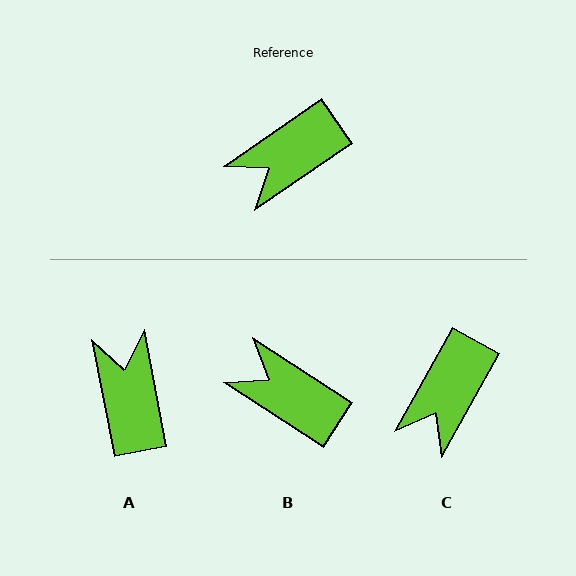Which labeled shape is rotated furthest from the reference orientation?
A, about 114 degrees away.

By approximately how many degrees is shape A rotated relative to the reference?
Approximately 114 degrees clockwise.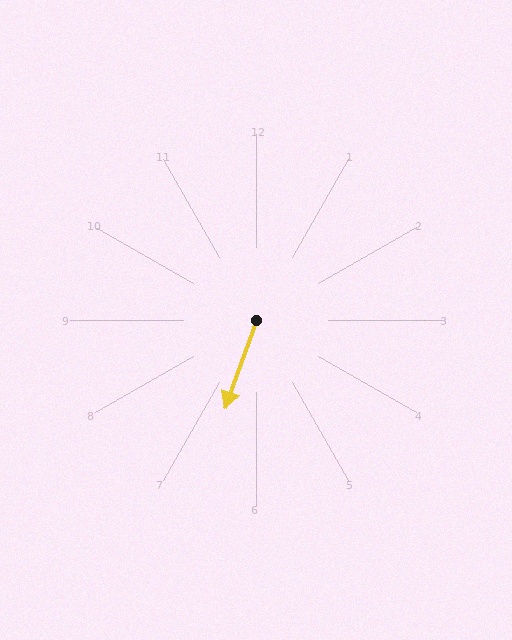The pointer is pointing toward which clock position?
Roughly 7 o'clock.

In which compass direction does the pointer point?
South.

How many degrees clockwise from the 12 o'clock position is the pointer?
Approximately 200 degrees.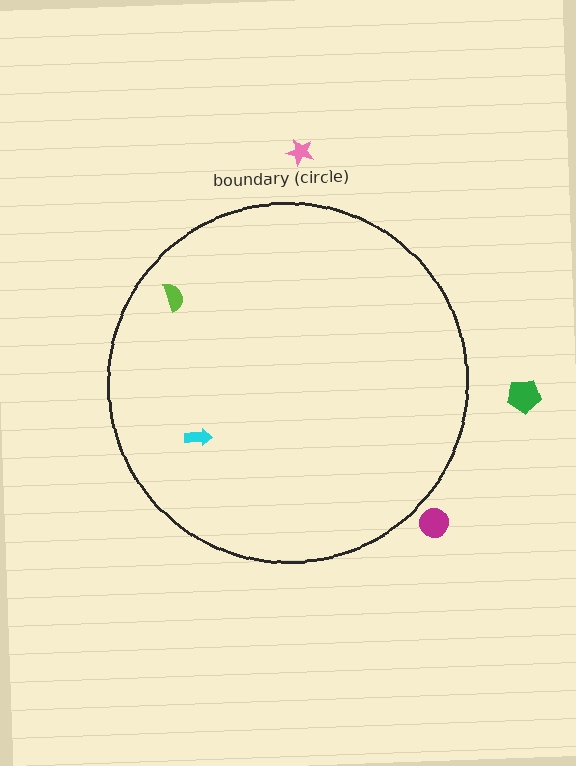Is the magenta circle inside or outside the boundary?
Outside.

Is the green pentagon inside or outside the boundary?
Outside.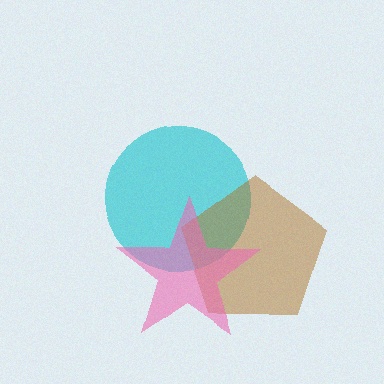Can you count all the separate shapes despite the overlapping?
Yes, there are 3 separate shapes.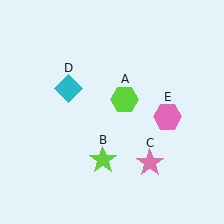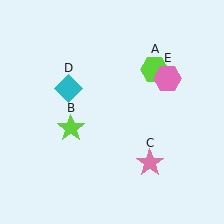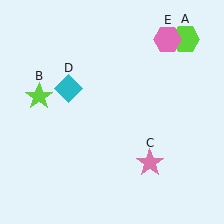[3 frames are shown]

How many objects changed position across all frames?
3 objects changed position: lime hexagon (object A), lime star (object B), pink hexagon (object E).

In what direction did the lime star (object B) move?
The lime star (object B) moved up and to the left.